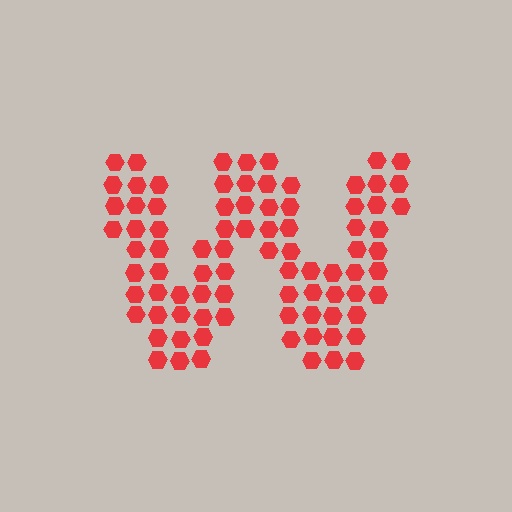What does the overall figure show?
The overall figure shows the letter W.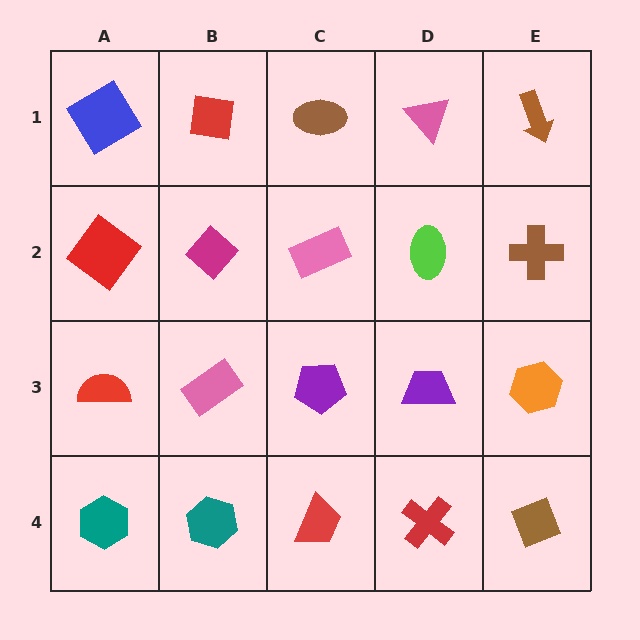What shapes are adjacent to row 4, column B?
A pink rectangle (row 3, column B), a teal hexagon (row 4, column A), a red trapezoid (row 4, column C).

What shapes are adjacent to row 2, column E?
A brown arrow (row 1, column E), an orange hexagon (row 3, column E), a lime ellipse (row 2, column D).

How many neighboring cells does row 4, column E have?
2.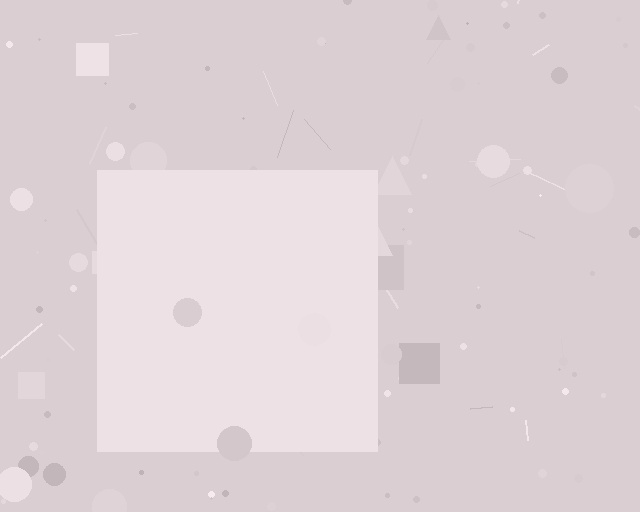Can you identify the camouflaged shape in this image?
The camouflaged shape is a square.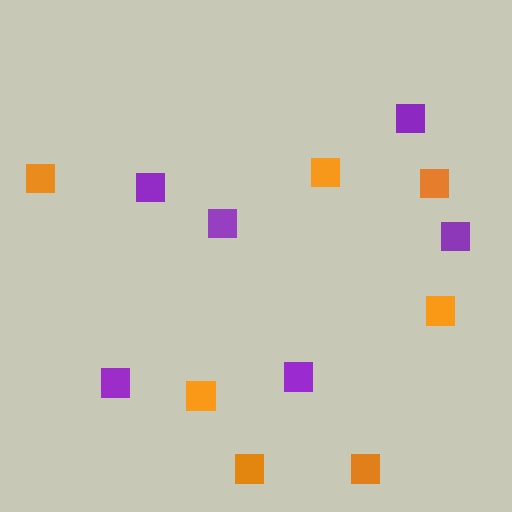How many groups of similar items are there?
There are 2 groups: one group of purple squares (6) and one group of orange squares (7).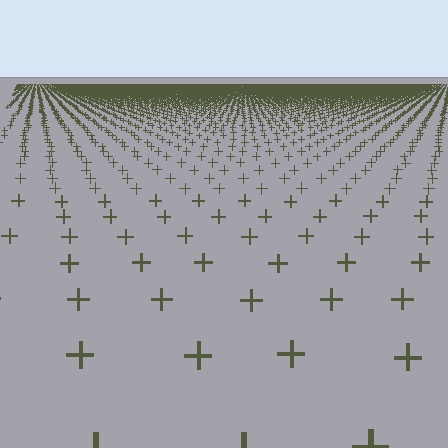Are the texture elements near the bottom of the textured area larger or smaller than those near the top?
Larger. Near the bottom, elements are closer to the viewer and appear at a bigger on-screen size.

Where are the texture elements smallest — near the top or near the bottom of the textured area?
Near the top.